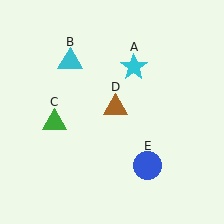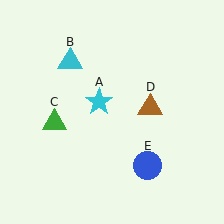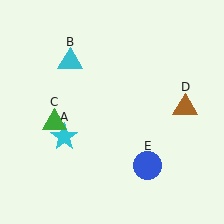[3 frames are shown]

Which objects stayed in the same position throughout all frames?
Cyan triangle (object B) and green triangle (object C) and blue circle (object E) remained stationary.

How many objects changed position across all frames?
2 objects changed position: cyan star (object A), brown triangle (object D).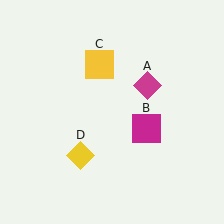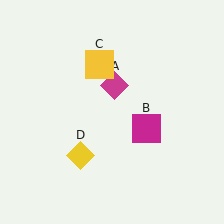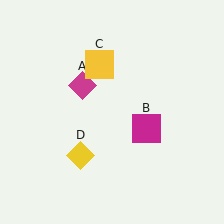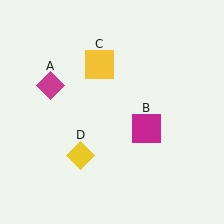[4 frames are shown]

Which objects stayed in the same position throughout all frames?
Magenta square (object B) and yellow square (object C) and yellow diamond (object D) remained stationary.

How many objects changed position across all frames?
1 object changed position: magenta diamond (object A).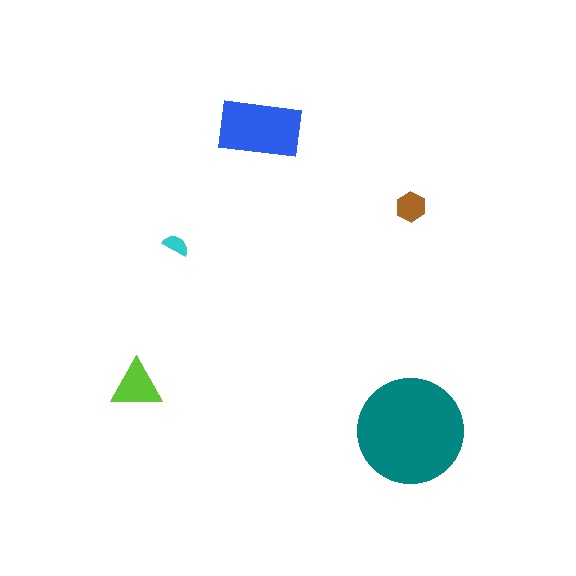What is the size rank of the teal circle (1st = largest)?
1st.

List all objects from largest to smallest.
The teal circle, the blue rectangle, the lime triangle, the brown hexagon, the cyan semicircle.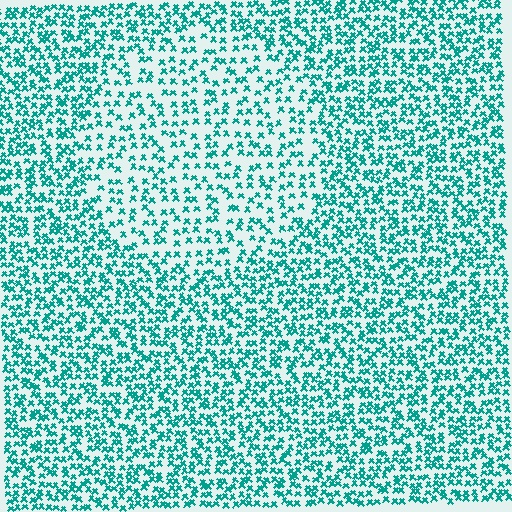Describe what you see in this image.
The image contains small teal elements arranged at two different densities. A circle-shaped region is visible where the elements are less densely packed than the surrounding area.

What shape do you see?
I see a circle.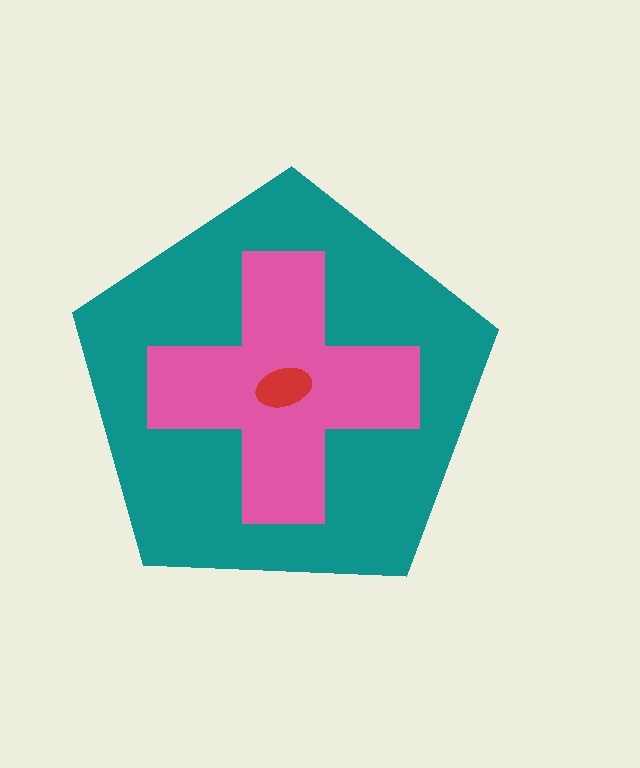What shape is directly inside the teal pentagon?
The pink cross.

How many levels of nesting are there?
3.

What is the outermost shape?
The teal pentagon.